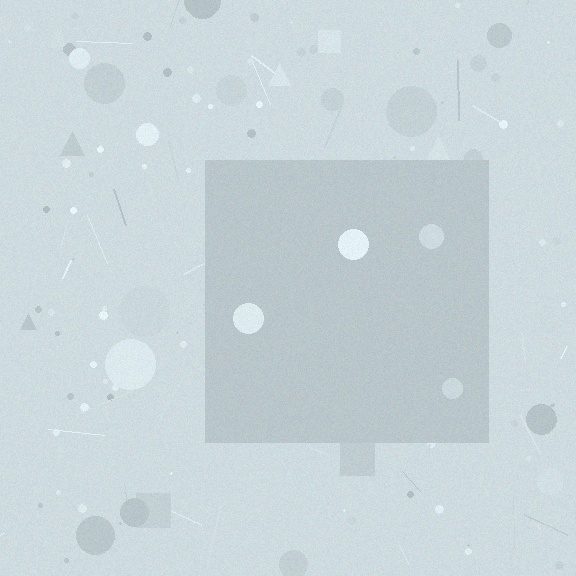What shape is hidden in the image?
A square is hidden in the image.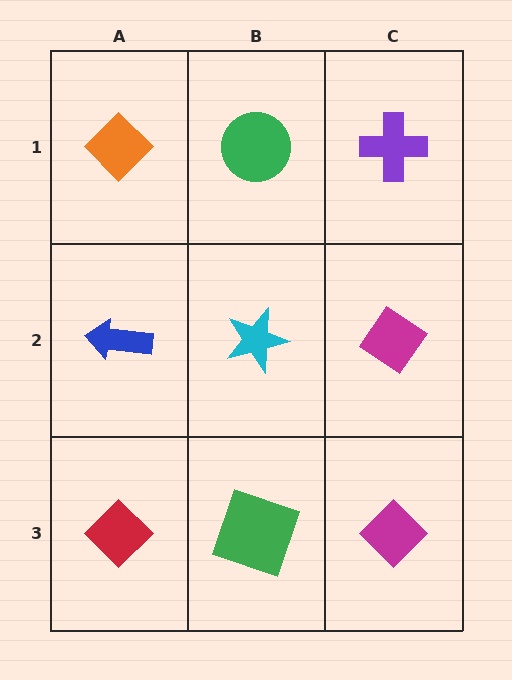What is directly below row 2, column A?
A red diamond.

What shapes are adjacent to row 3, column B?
A cyan star (row 2, column B), a red diamond (row 3, column A), a magenta diamond (row 3, column C).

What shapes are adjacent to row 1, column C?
A magenta diamond (row 2, column C), a green circle (row 1, column B).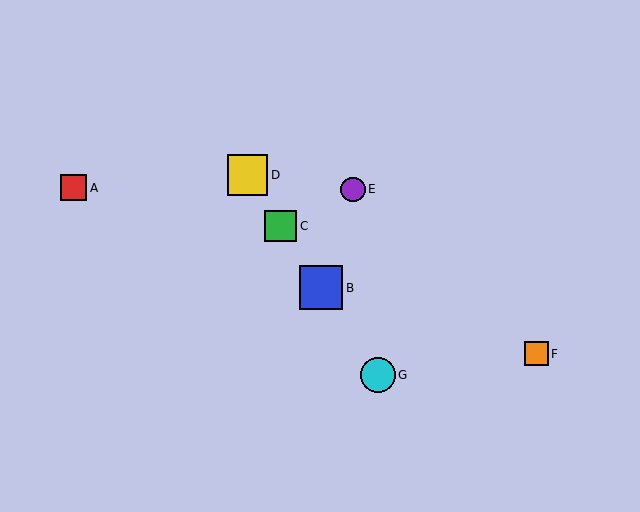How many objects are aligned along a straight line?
4 objects (B, C, D, G) are aligned along a straight line.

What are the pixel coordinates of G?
Object G is at (378, 375).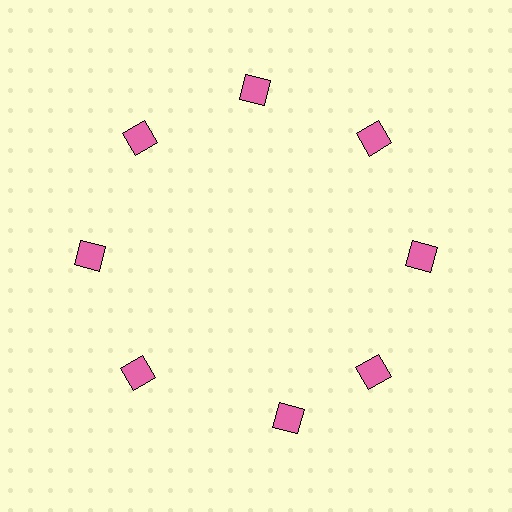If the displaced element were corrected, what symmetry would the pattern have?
It would have 8-fold rotational symmetry — the pattern would map onto itself every 45 degrees.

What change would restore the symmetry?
The symmetry would be restored by rotating it back into even spacing with its neighbors so that all 8 squares sit at equal angles and equal distance from the center.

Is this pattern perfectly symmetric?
No. The 8 pink squares are arranged in a ring, but one element near the 6 o'clock position is rotated out of alignment along the ring, breaking the 8-fold rotational symmetry.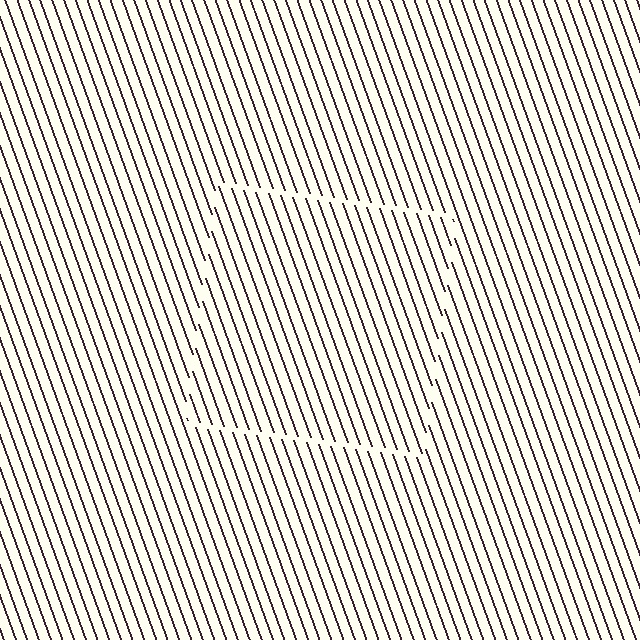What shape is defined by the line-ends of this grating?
An illusory square. The interior of the shape contains the same grating, shifted by half a period — the contour is defined by the phase discontinuity where line-ends from the inner and outer gratings abut.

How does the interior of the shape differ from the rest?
The interior of the shape contains the same grating, shifted by half a period — the contour is defined by the phase discontinuity where line-ends from the inner and outer gratings abut.